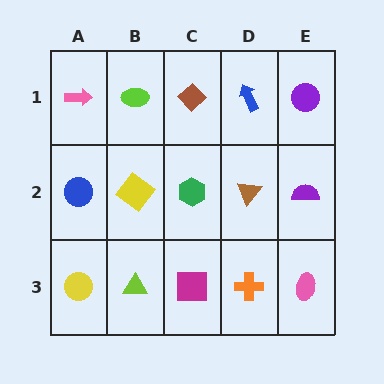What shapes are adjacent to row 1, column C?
A green hexagon (row 2, column C), a lime ellipse (row 1, column B), a blue arrow (row 1, column D).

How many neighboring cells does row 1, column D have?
3.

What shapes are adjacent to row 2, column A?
A pink arrow (row 1, column A), a yellow circle (row 3, column A), a yellow diamond (row 2, column B).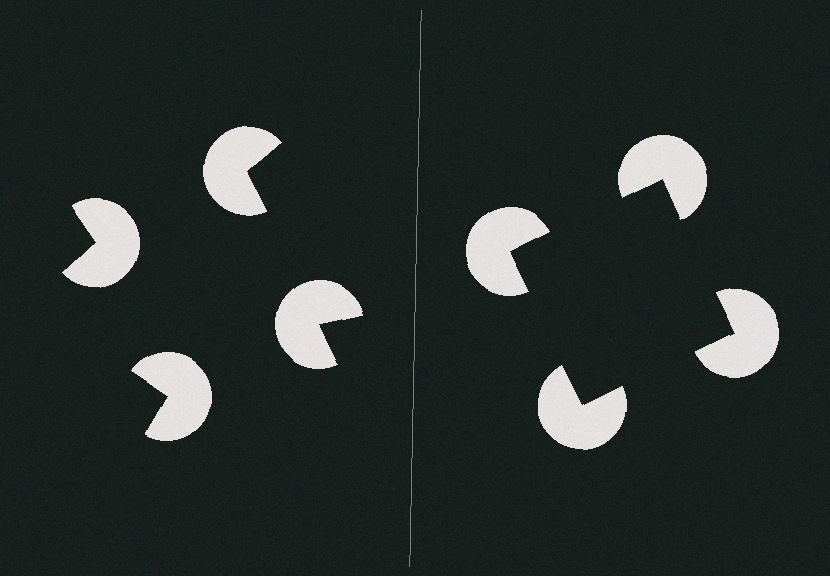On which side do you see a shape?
An illusory square appears on the right side. On the left side the wedge cuts are rotated, so no coherent shape forms.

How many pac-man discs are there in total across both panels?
8 — 4 on each side.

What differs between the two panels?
The pac-man discs are positioned identically on both sides; only the wedge orientations differ. On the right they align to a square; on the left they are misaligned.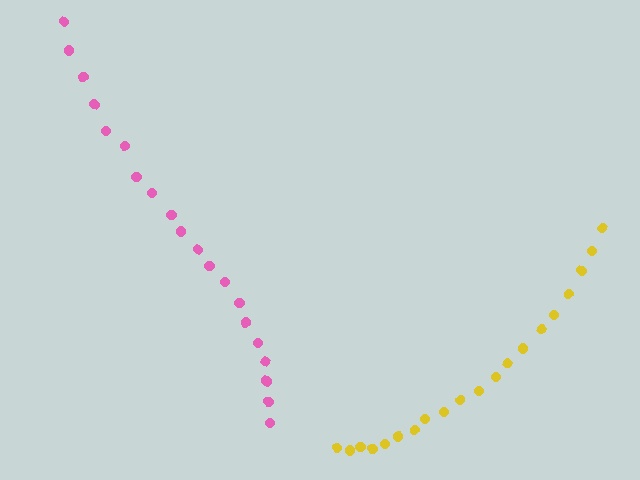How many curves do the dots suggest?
There are 2 distinct paths.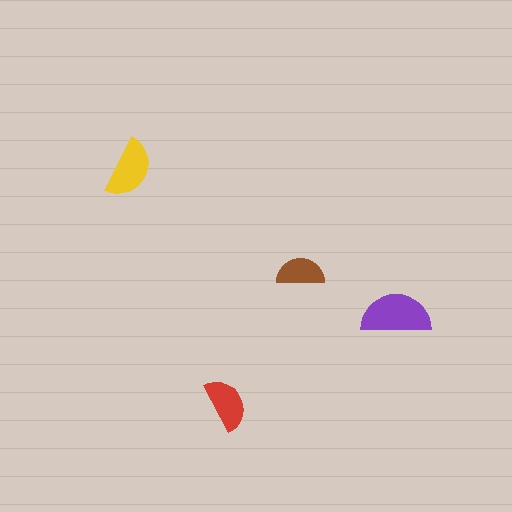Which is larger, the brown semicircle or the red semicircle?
The red one.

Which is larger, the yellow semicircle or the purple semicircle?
The purple one.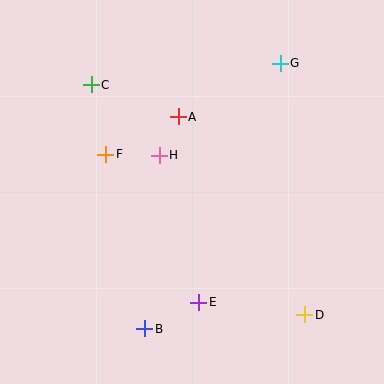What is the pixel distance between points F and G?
The distance between F and G is 196 pixels.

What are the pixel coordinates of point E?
Point E is at (199, 302).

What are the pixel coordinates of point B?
Point B is at (145, 329).